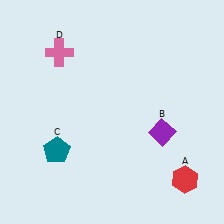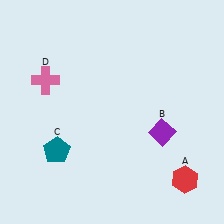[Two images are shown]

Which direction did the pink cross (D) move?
The pink cross (D) moved down.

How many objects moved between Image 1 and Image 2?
1 object moved between the two images.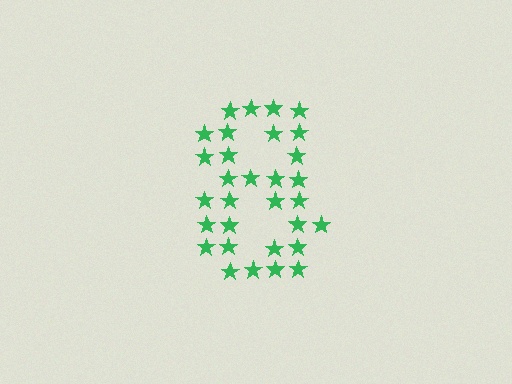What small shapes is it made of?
It is made of small stars.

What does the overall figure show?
The overall figure shows the digit 8.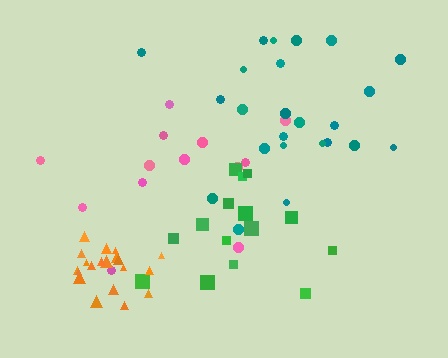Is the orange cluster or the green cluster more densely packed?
Orange.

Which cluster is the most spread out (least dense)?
Pink.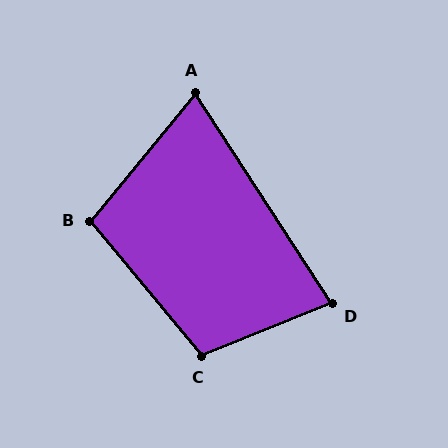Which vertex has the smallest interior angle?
A, at approximately 72 degrees.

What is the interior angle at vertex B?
Approximately 101 degrees (obtuse).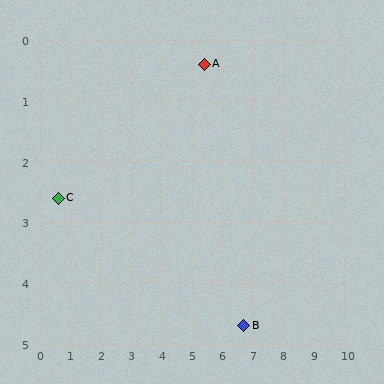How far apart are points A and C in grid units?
Points A and C are about 5.3 grid units apart.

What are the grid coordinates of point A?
Point A is at approximately (5.4, 0.4).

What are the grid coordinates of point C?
Point C is at approximately (0.6, 2.6).